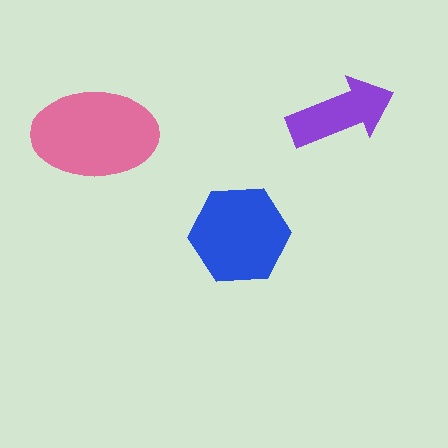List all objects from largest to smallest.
The pink ellipse, the blue hexagon, the purple arrow.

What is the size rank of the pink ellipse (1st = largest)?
1st.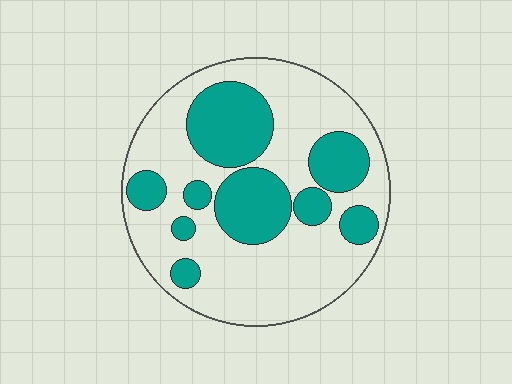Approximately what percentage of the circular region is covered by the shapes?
Approximately 35%.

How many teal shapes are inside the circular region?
9.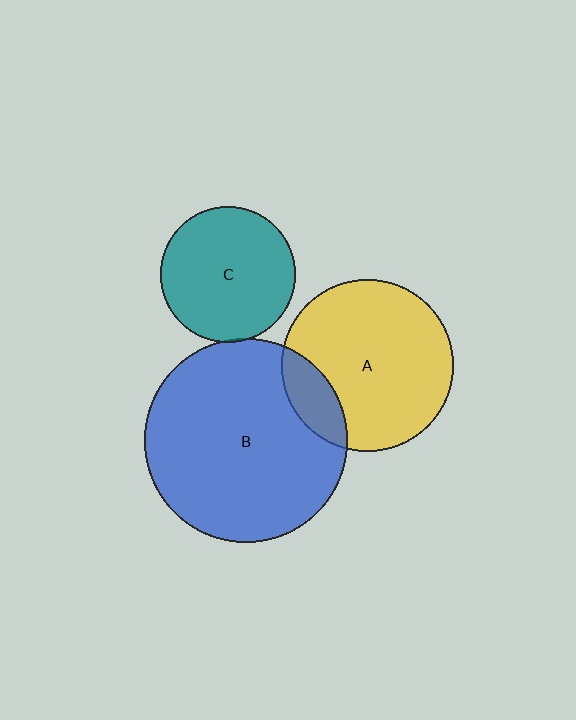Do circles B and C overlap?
Yes.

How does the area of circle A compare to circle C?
Approximately 1.6 times.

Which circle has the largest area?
Circle B (blue).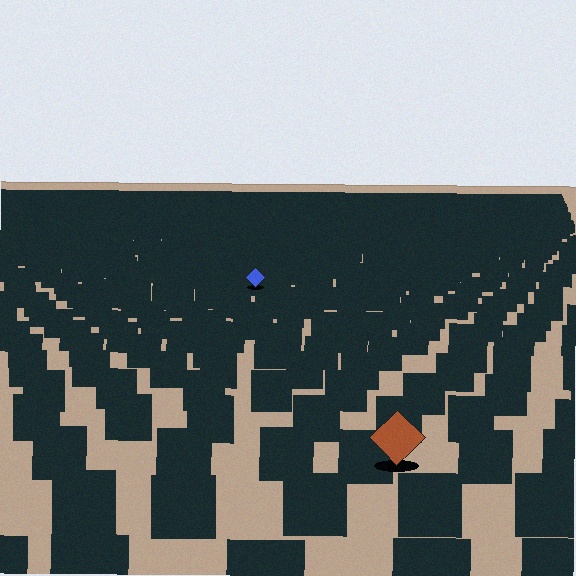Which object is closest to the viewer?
The brown diamond is closest. The texture marks near it are larger and more spread out.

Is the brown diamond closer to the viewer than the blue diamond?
Yes. The brown diamond is closer — you can tell from the texture gradient: the ground texture is coarser near it.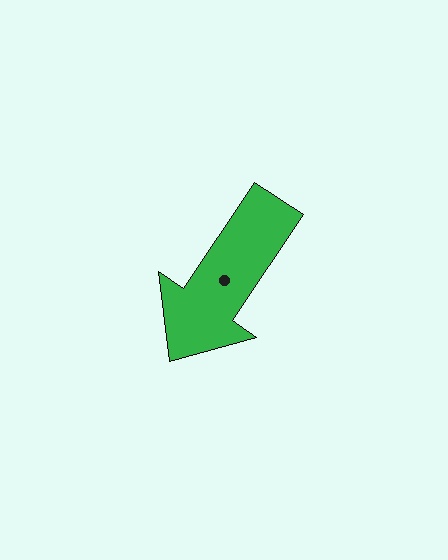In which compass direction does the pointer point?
Southwest.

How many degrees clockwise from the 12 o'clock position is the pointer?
Approximately 214 degrees.